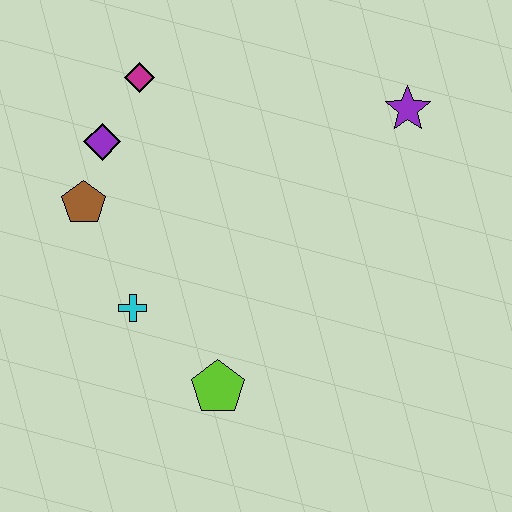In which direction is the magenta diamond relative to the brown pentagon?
The magenta diamond is above the brown pentagon.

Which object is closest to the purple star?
The magenta diamond is closest to the purple star.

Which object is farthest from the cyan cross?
The purple star is farthest from the cyan cross.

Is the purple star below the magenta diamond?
Yes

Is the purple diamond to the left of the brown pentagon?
No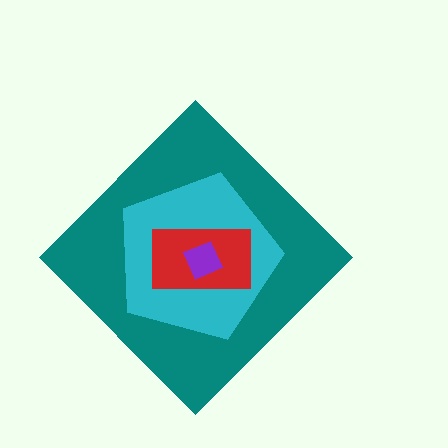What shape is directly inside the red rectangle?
The purple square.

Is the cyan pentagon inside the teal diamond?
Yes.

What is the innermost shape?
The purple square.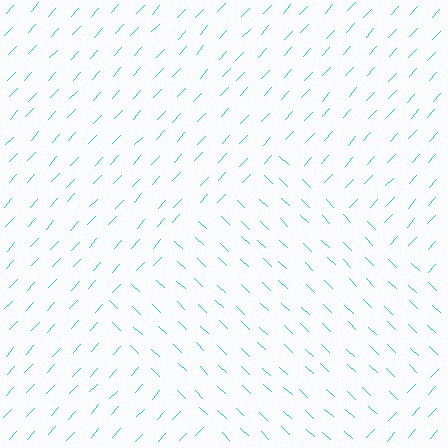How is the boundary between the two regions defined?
The boundary is defined purely by a change in line orientation (approximately 89 degrees difference). All lines are the same color and thickness.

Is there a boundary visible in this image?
Yes, there is a texture boundary formed by a change in line orientation.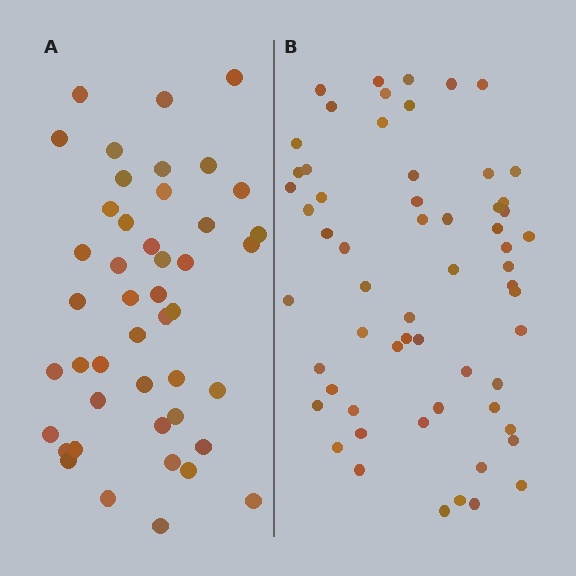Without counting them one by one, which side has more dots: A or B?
Region B (the right region) has more dots.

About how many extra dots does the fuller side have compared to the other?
Region B has approximately 15 more dots than region A.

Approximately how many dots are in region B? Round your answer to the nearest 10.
About 60 dots.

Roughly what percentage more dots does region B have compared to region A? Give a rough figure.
About 35% more.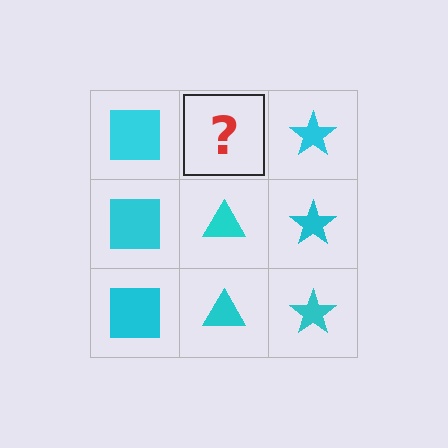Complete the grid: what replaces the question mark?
The question mark should be replaced with a cyan triangle.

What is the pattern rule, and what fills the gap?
The rule is that each column has a consistent shape. The gap should be filled with a cyan triangle.